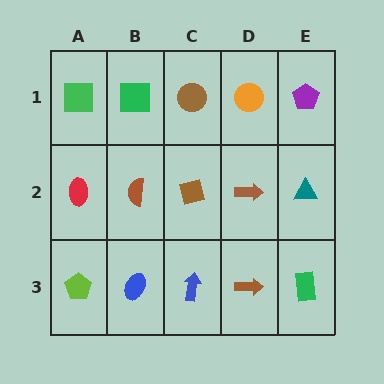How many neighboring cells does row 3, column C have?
3.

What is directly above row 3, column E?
A teal triangle.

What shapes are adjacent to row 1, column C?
A brown diamond (row 2, column C), a green square (row 1, column B), an orange circle (row 1, column D).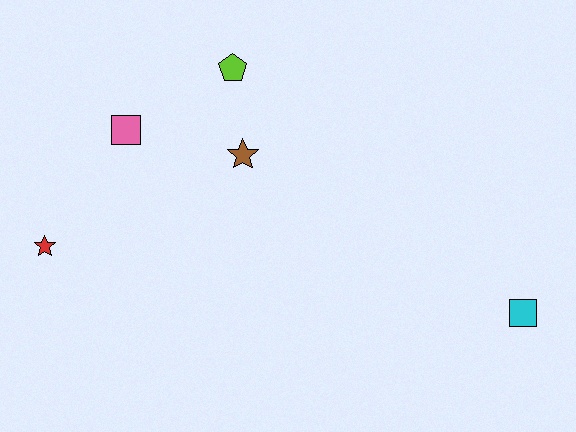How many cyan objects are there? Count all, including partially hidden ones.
There is 1 cyan object.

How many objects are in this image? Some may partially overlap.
There are 5 objects.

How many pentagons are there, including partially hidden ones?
There is 1 pentagon.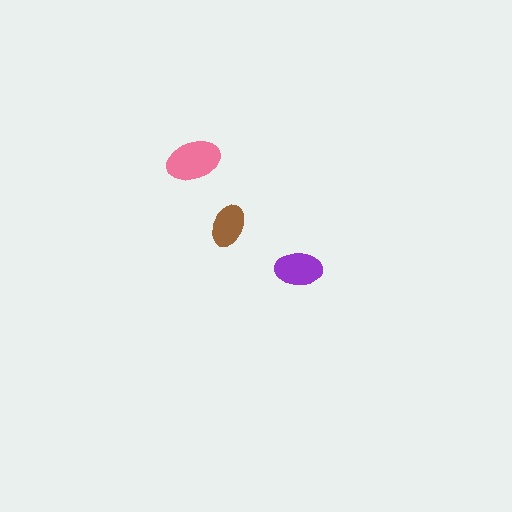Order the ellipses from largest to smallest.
the pink one, the purple one, the brown one.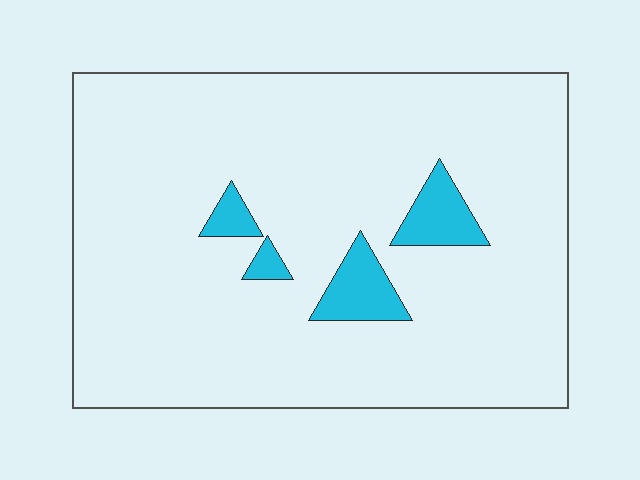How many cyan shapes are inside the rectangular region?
4.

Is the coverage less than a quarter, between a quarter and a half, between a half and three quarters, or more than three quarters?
Less than a quarter.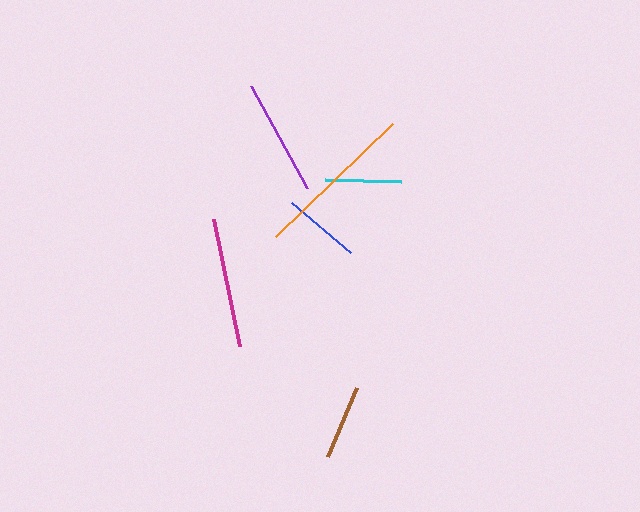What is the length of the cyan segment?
The cyan segment is approximately 76 pixels long.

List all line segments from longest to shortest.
From longest to shortest: orange, magenta, purple, blue, cyan, brown.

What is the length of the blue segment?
The blue segment is approximately 77 pixels long.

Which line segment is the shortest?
The brown line is the shortest at approximately 75 pixels.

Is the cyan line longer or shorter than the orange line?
The orange line is longer than the cyan line.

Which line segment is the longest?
The orange line is the longest at approximately 162 pixels.